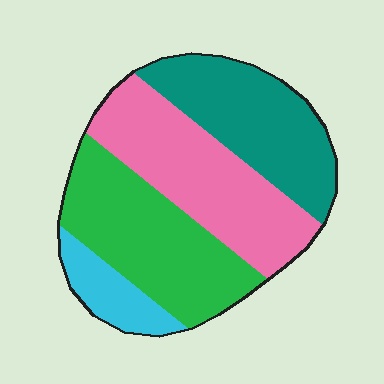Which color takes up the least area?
Cyan, at roughly 10%.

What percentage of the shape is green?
Green takes up between a quarter and a half of the shape.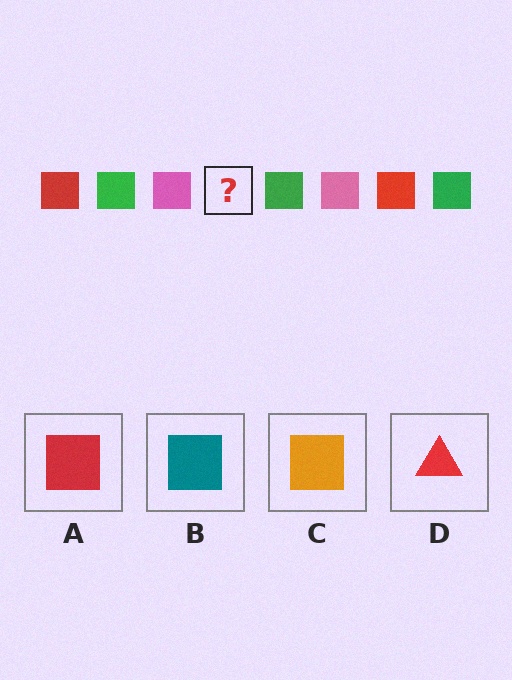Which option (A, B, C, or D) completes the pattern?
A.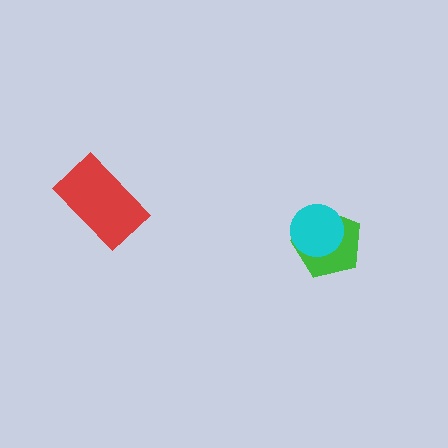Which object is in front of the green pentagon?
The cyan circle is in front of the green pentagon.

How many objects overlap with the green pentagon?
1 object overlaps with the green pentagon.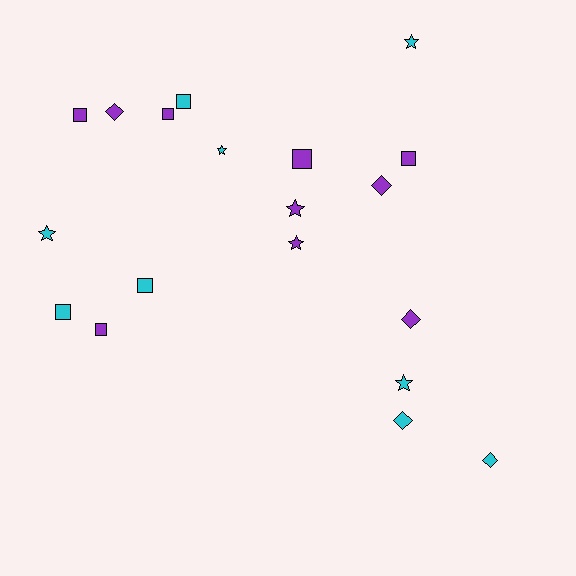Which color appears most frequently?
Purple, with 10 objects.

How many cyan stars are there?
There are 4 cyan stars.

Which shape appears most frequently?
Square, with 8 objects.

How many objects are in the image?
There are 19 objects.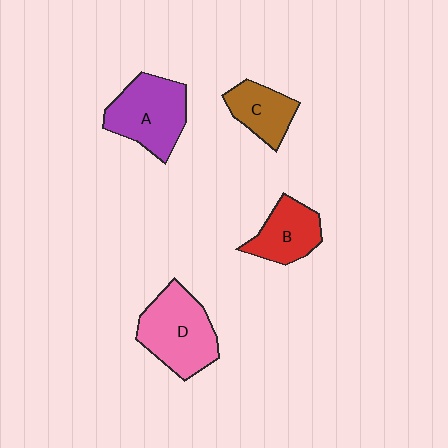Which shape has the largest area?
Shape D (pink).